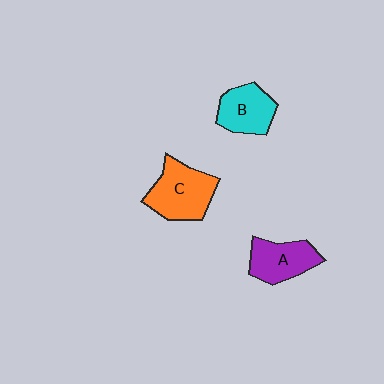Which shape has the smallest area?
Shape B (cyan).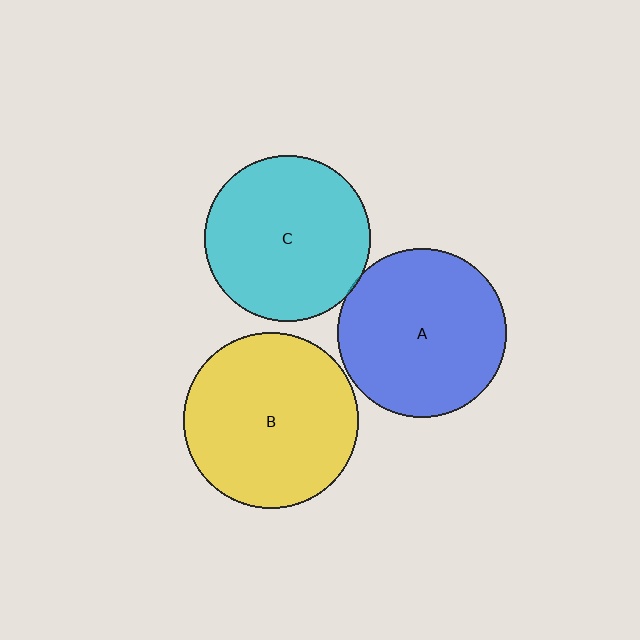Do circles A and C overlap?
Yes.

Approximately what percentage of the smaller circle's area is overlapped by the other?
Approximately 5%.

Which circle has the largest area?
Circle B (yellow).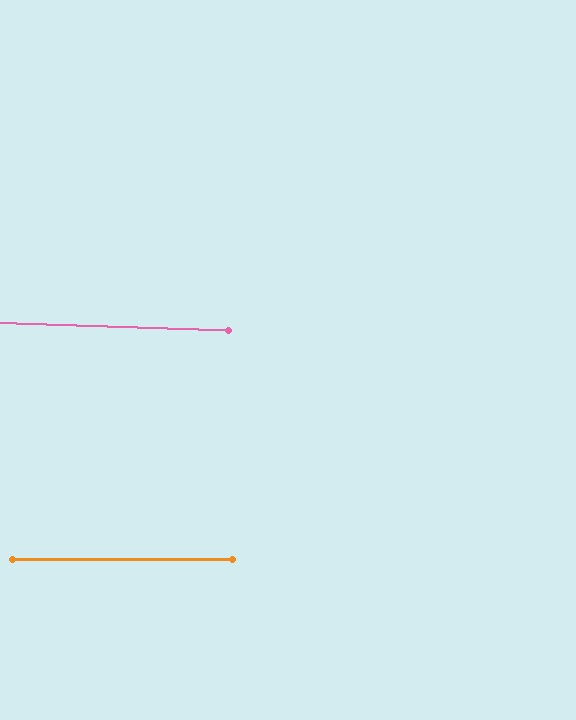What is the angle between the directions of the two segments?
Approximately 2 degrees.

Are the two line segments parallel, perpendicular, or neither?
Parallel — their directions differ by only 2.0°.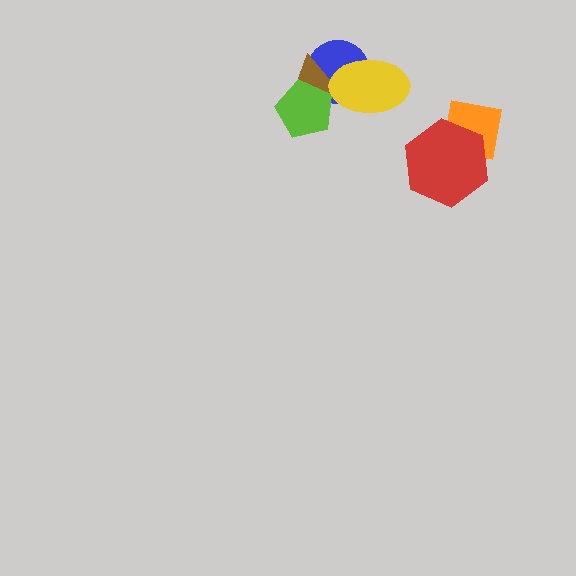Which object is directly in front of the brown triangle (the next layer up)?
The lime pentagon is directly in front of the brown triangle.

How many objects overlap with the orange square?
1 object overlaps with the orange square.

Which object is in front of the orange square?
The red hexagon is in front of the orange square.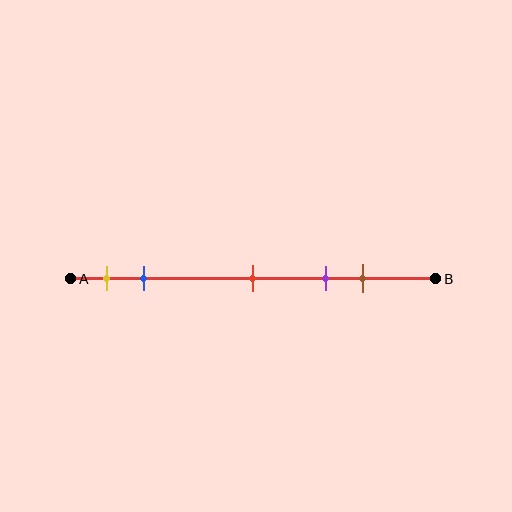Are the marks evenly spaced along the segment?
No, the marks are not evenly spaced.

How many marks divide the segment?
There are 5 marks dividing the segment.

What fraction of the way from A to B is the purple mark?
The purple mark is approximately 70% (0.7) of the way from A to B.